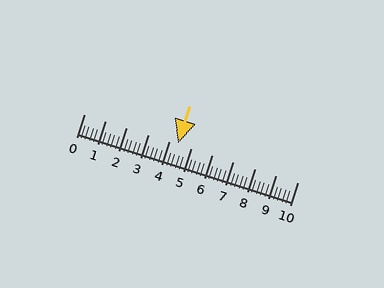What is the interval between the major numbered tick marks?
The major tick marks are spaced 1 units apart.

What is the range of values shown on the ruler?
The ruler shows values from 0 to 10.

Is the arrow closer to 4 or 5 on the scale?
The arrow is closer to 4.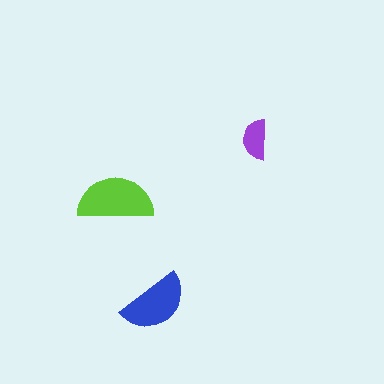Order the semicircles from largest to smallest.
the lime one, the blue one, the purple one.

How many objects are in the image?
There are 3 objects in the image.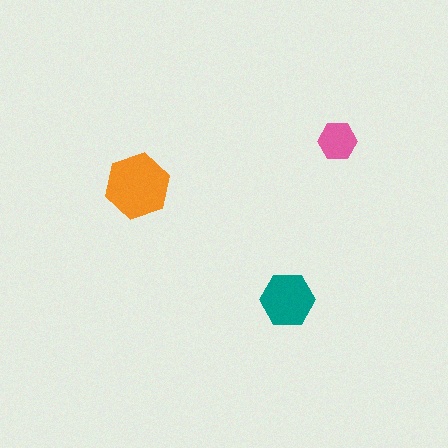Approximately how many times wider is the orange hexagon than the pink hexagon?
About 1.5 times wider.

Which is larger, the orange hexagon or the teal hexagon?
The orange one.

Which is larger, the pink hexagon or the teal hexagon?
The teal one.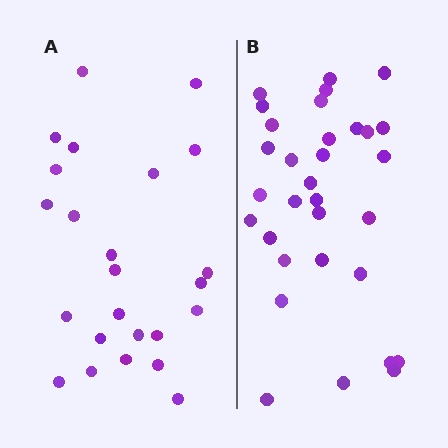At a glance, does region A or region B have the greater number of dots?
Region B (the right region) has more dots.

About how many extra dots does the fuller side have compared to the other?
Region B has roughly 8 or so more dots than region A.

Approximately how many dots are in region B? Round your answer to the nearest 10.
About 30 dots. (The exact count is 32, which rounds to 30.)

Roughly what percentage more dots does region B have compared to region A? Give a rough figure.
About 35% more.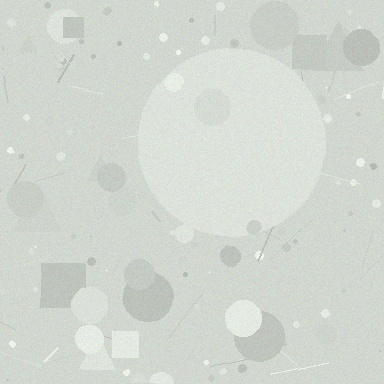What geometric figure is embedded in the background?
A circle is embedded in the background.